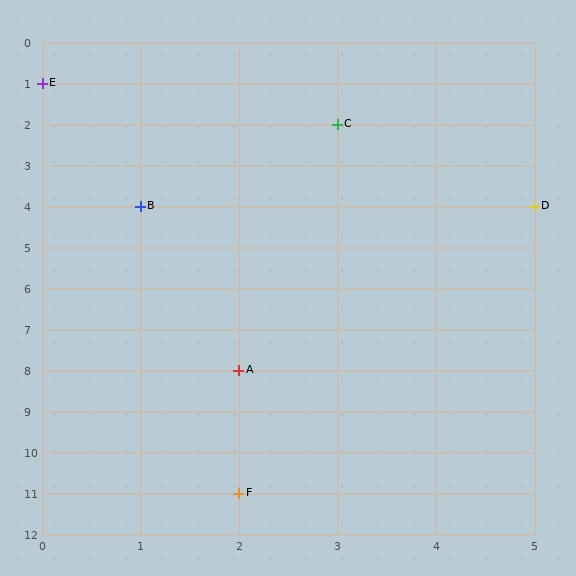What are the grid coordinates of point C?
Point C is at grid coordinates (3, 2).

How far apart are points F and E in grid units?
Points F and E are 2 columns and 10 rows apart (about 10.2 grid units diagonally).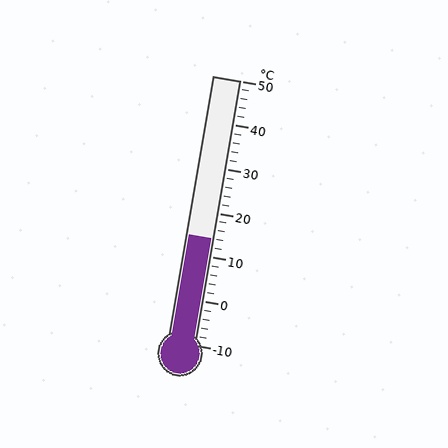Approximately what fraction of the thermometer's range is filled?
The thermometer is filled to approximately 40% of its range.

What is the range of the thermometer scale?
The thermometer scale ranges from -10°C to 50°C.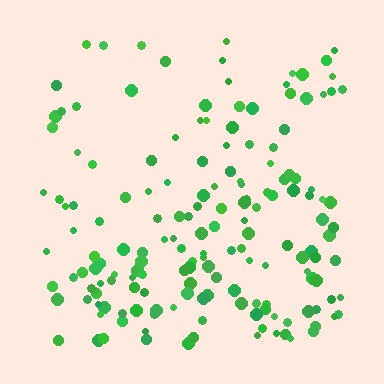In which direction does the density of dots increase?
From top to bottom, with the bottom side densest.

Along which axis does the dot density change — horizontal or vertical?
Vertical.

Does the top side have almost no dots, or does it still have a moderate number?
Still a moderate number, just noticeably fewer than the bottom.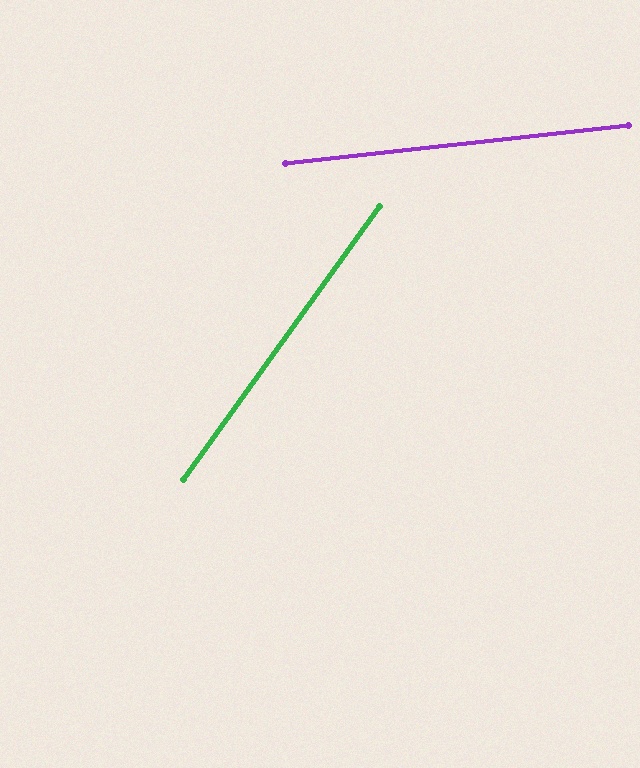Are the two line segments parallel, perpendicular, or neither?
Neither parallel nor perpendicular — they differ by about 48°.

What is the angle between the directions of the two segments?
Approximately 48 degrees.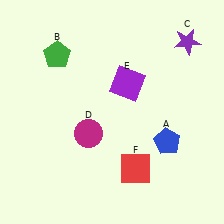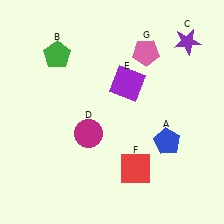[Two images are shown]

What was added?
A pink pentagon (G) was added in Image 2.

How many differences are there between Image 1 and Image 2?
There is 1 difference between the two images.